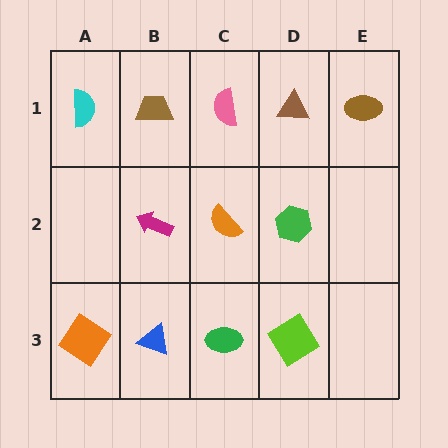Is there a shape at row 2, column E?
No, that cell is empty.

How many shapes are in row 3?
4 shapes.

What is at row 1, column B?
A brown trapezoid.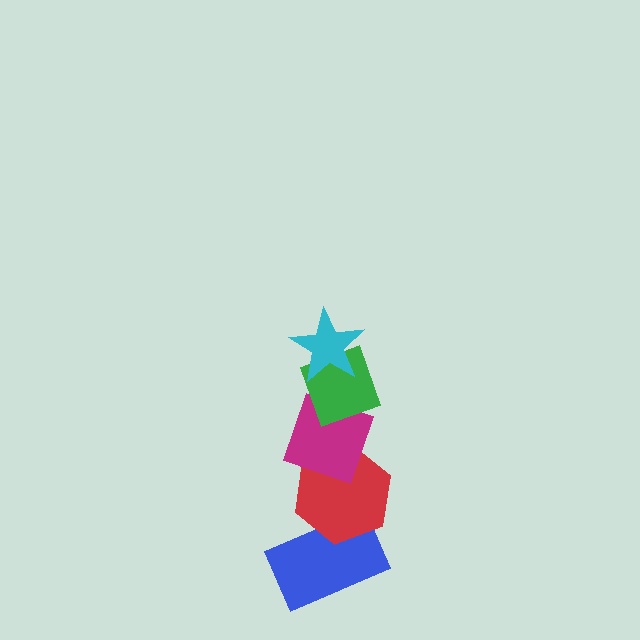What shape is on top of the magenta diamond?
The green diamond is on top of the magenta diamond.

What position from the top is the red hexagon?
The red hexagon is 4th from the top.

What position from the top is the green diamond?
The green diamond is 2nd from the top.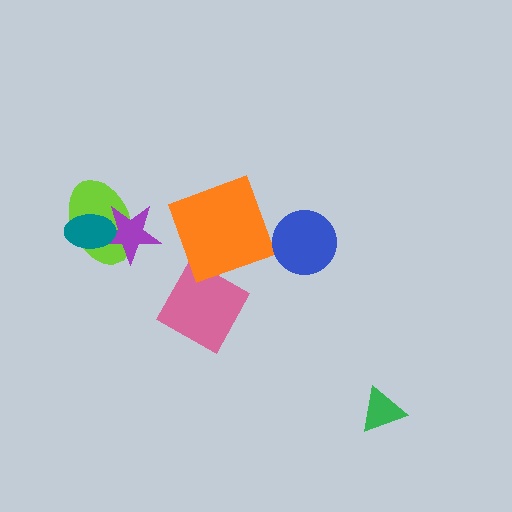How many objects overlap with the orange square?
0 objects overlap with the orange square.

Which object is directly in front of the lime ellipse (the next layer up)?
The purple star is directly in front of the lime ellipse.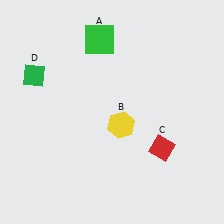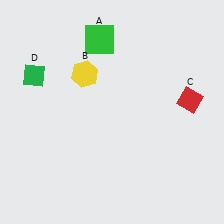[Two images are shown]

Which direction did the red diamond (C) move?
The red diamond (C) moved up.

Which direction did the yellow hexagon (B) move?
The yellow hexagon (B) moved up.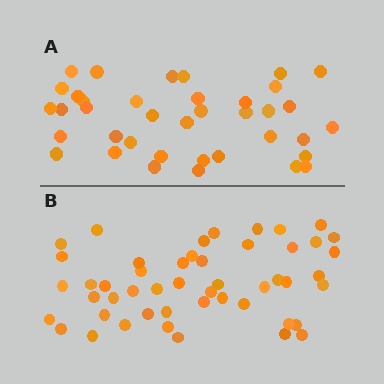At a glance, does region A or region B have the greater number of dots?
Region B (the bottom region) has more dots.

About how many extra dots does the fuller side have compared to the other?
Region B has roughly 12 or so more dots than region A.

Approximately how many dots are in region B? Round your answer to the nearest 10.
About 50 dots. (The exact count is 49, which rounds to 50.)